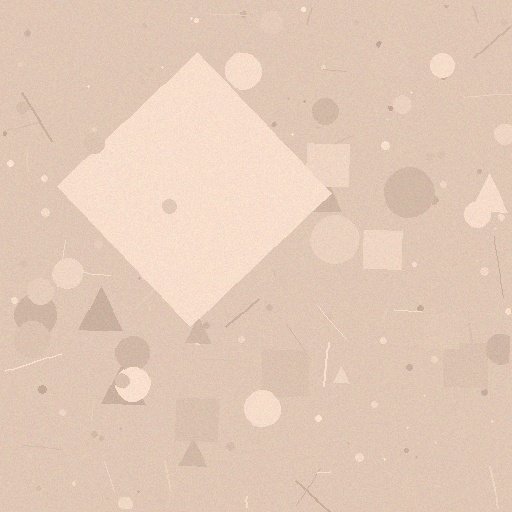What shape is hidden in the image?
A diamond is hidden in the image.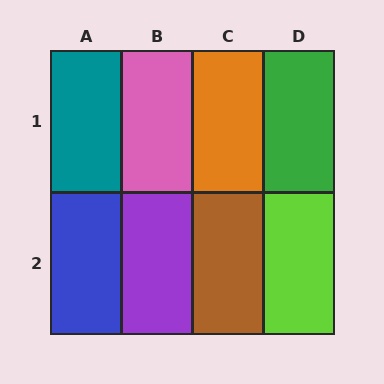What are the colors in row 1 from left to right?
Teal, pink, orange, green.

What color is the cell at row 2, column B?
Purple.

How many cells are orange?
1 cell is orange.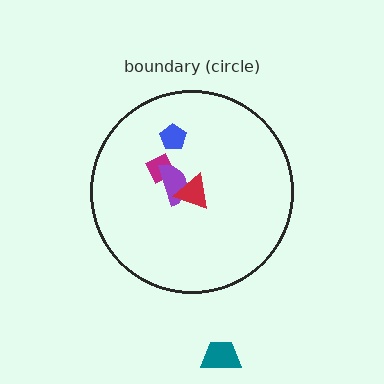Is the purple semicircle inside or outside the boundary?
Inside.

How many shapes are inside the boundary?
4 inside, 1 outside.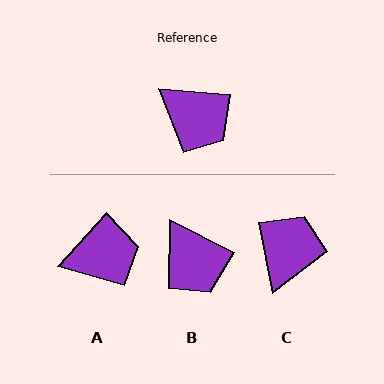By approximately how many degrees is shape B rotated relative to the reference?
Approximately 22 degrees clockwise.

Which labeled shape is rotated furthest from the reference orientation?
C, about 106 degrees away.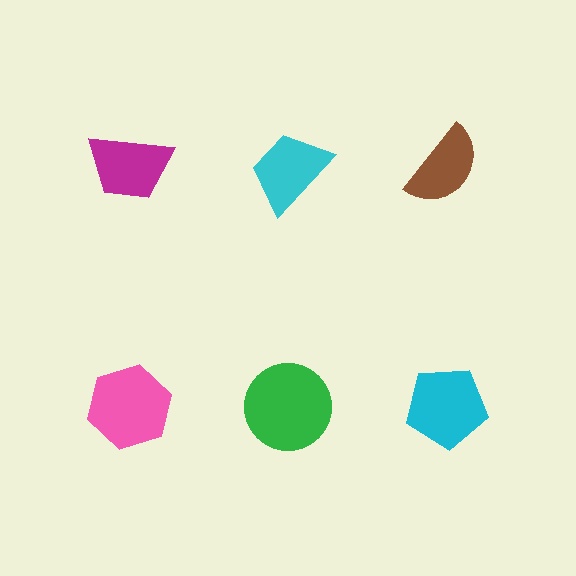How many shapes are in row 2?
3 shapes.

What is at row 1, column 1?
A magenta trapezoid.